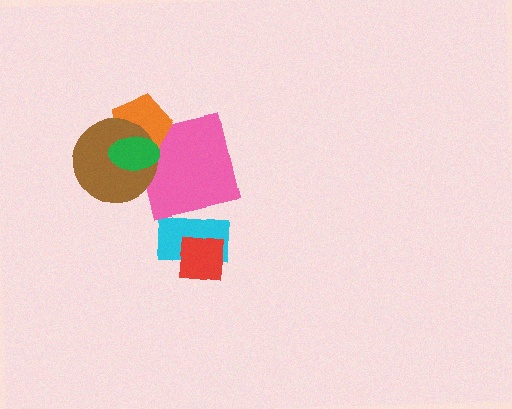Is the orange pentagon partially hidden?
Yes, it is partially covered by another shape.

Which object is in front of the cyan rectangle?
The red square is in front of the cyan rectangle.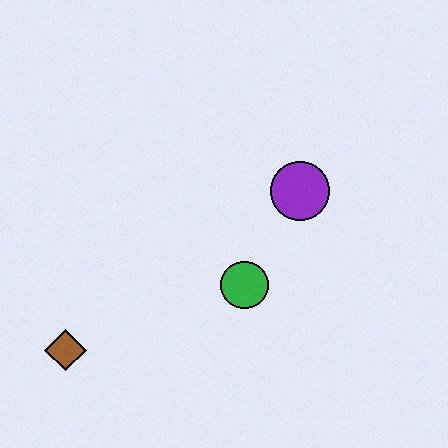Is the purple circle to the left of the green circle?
No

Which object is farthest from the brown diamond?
The purple circle is farthest from the brown diamond.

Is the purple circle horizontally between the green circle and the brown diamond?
No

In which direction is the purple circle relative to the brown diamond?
The purple circle is to the right of the brown diamond.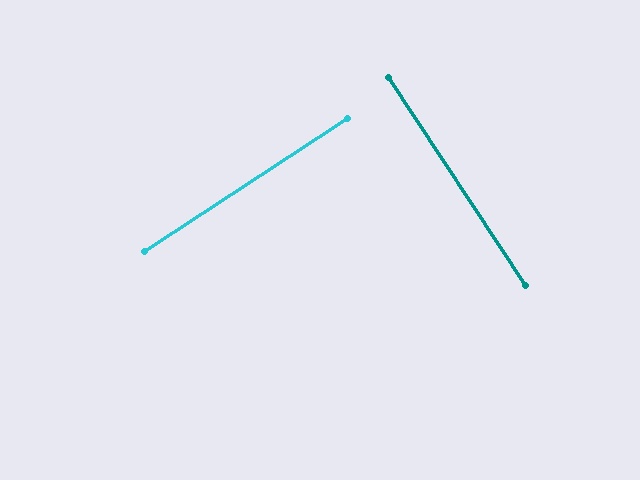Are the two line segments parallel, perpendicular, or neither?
Perpendicular — they meet at approximately 90°.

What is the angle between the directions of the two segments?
Approximately 90 degrees.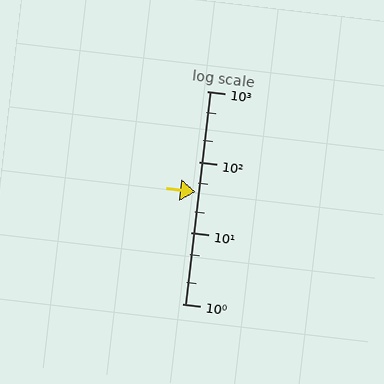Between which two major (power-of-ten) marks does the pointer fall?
The pointer is between 10 and 100.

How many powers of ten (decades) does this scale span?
The scale spans 3 decades, from 1 to 1000.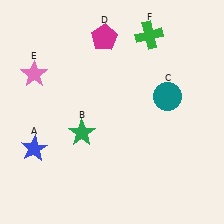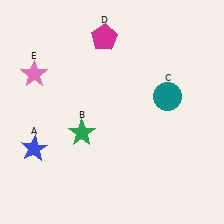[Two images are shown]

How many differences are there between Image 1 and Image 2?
There is 1 difference between the two images.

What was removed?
The green cross (F) was removed in Image 2.